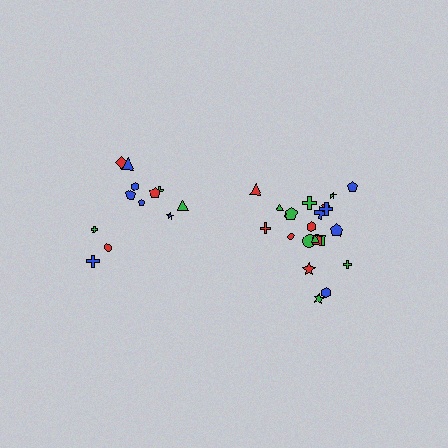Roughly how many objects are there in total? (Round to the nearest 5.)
Roughly 35 objects in total.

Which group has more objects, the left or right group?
The right group.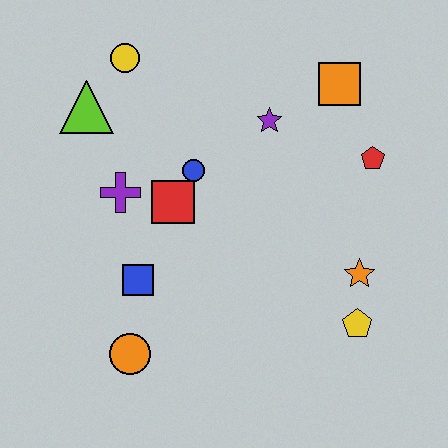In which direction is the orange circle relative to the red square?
The orange circle is below the red square.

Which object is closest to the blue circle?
The red square is closest to the blue circle.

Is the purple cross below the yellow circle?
Yes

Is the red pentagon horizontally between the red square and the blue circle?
No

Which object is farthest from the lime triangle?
The yellow pentagon is farthest from the lime triangle.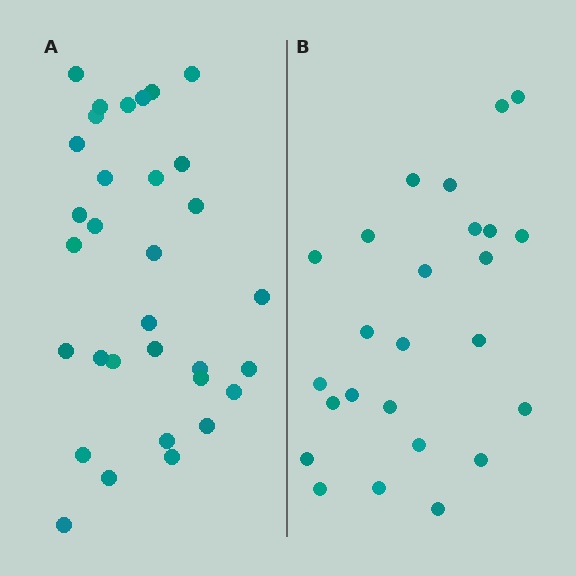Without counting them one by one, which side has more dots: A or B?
Region A (the left region) has more dots.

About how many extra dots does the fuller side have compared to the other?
Region A has roughly 8 or so more dots than region B.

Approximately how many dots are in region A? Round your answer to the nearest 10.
About 30 dots. (The exact count is 32, which rounds to 30.)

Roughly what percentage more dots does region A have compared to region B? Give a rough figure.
About 30% more.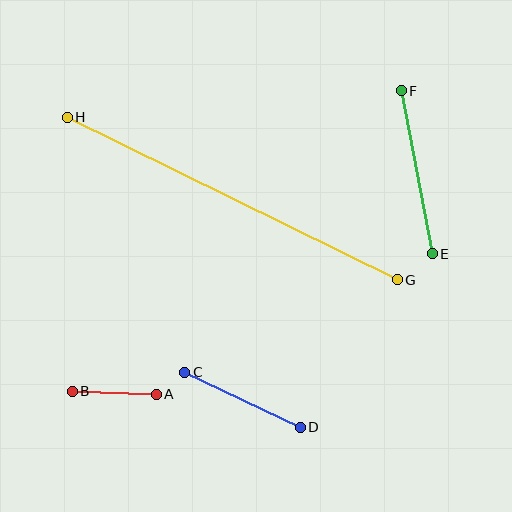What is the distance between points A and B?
The distance is approximately 84 pixels.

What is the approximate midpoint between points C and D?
The midpoint is at approximately (242, 400) pixels.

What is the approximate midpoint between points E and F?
The midpoint is at approximately (417, 172) pixels.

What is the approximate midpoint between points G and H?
The midpoint is at approximately (232, 199) pixels.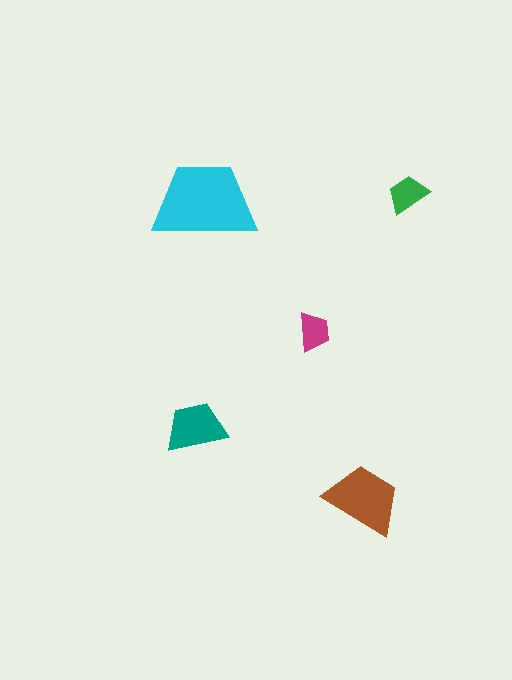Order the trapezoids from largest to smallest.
the cyan one, the brown one, the teal one, the green one, the magenta one.